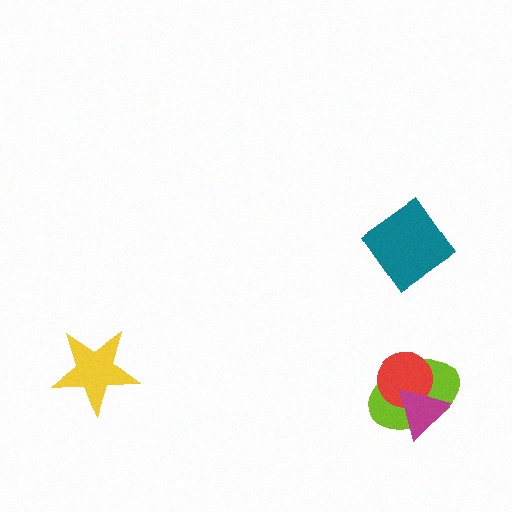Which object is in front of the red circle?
The magenta triangle is in front of the red circle.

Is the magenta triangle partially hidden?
No, no other shape covers it.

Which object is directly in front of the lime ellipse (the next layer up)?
The red circle is directly in front of the lime ellipse.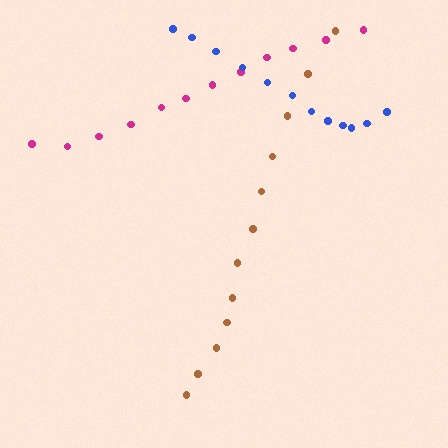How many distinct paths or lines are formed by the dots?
There are 3 distinct paths.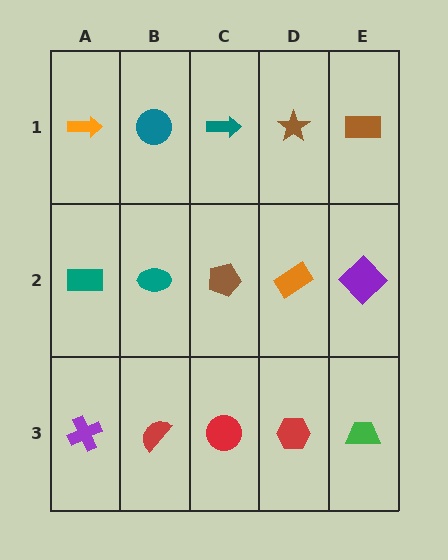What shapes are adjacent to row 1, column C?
A brown pentagon (row 2, column C), a teal circle (row 1, column B), a brown star (row 1, column D).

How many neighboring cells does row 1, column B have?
3.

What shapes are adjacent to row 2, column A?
An orange arrow (row 1, column A), a purple cross (row 3, column A), a teal ellipse (row 2, column B).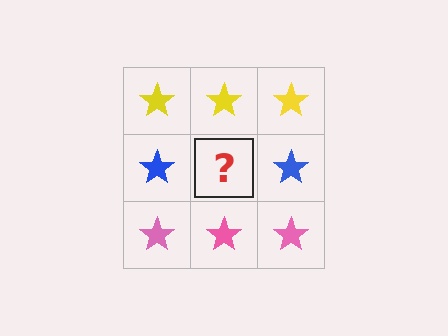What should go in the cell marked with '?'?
The missing cell should contain a blue star.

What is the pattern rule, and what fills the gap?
The rule is that each row has a consistent color. The gap should be filled with a blue star.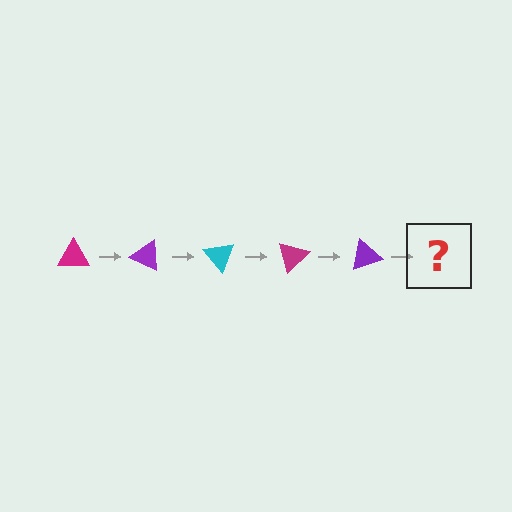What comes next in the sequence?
The next element should be a cyan triangle, rotated 125 degrees from the start.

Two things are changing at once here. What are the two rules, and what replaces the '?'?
The two rules are that it rotates 25 degrees each step and the color cycles through magenta, purple, and cyan. The '?' should be a cyan triangle, rotated 125 degrees from the start.